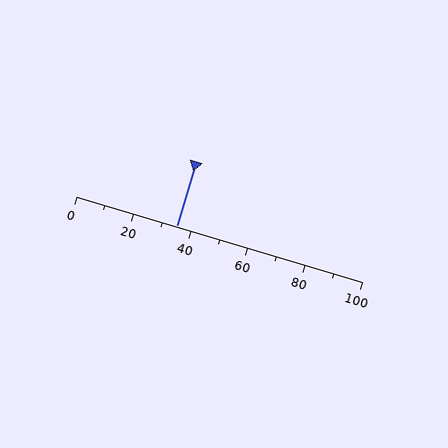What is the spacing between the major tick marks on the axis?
The major ticks are spaced 20 apart.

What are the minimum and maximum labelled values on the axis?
The axis runs from 0 to 100.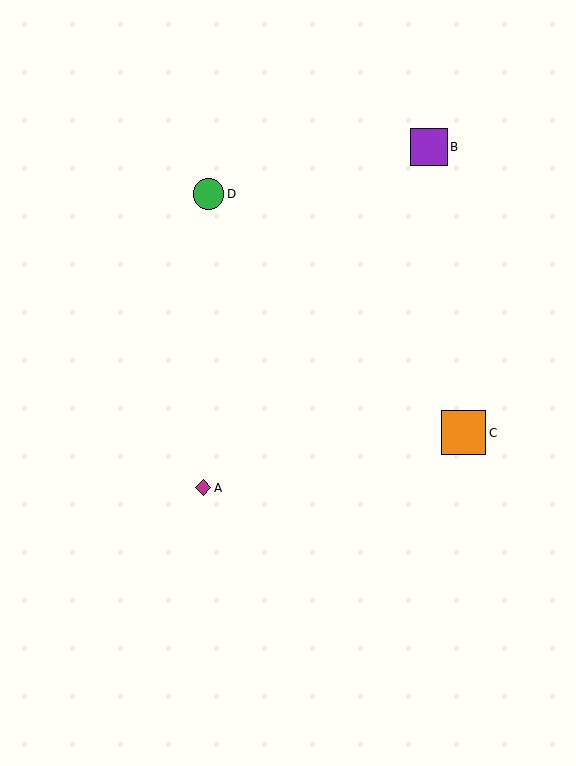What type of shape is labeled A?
Shape A is a magenta diamond.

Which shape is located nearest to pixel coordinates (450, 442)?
The orange square (labeled C) at (463, 433) is nearest to that location.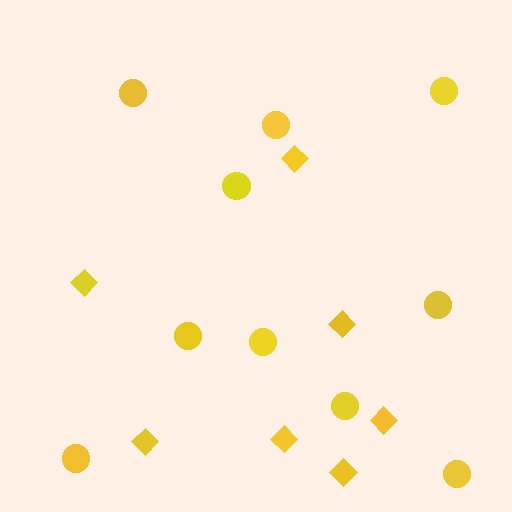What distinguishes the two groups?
There are 2 groups: one group of circles (10) and one group of diamonds (7).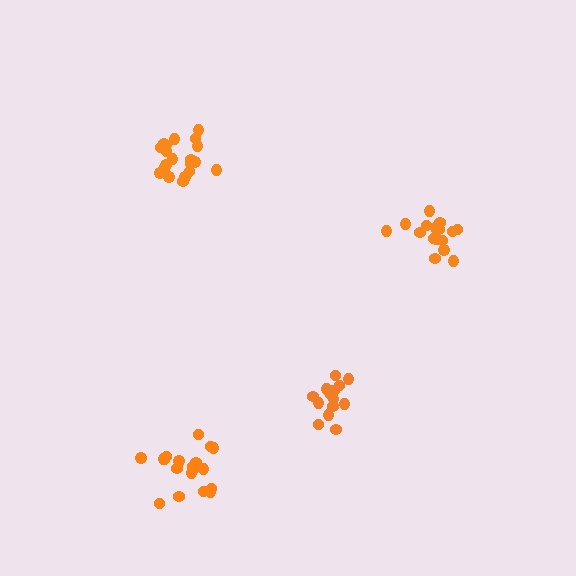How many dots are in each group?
Group 1: 16 dots, Group 2: 15 dots, Group 3: 19 dots, Group 4: 20 dots (70 total).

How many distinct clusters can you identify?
There are 4 distinct clusters.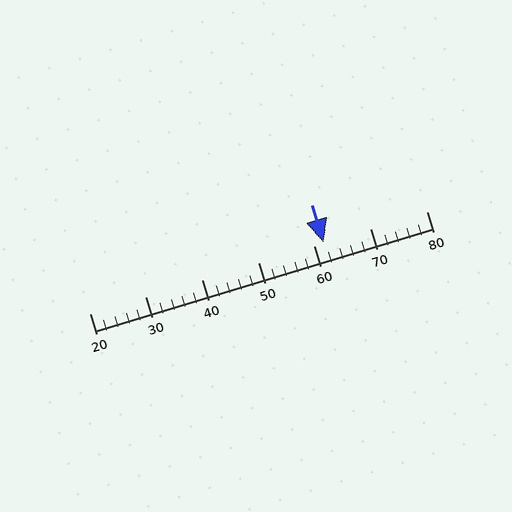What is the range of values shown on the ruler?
The ruler shows values from 20 to 80.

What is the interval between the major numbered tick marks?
The major tick marks are spaced 10 units apart.